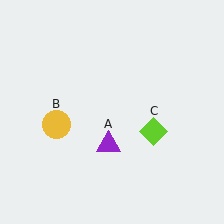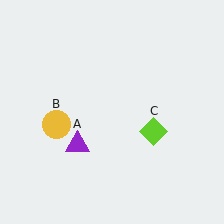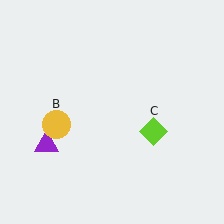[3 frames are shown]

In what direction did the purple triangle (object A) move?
The purple triangle (object A) moved left.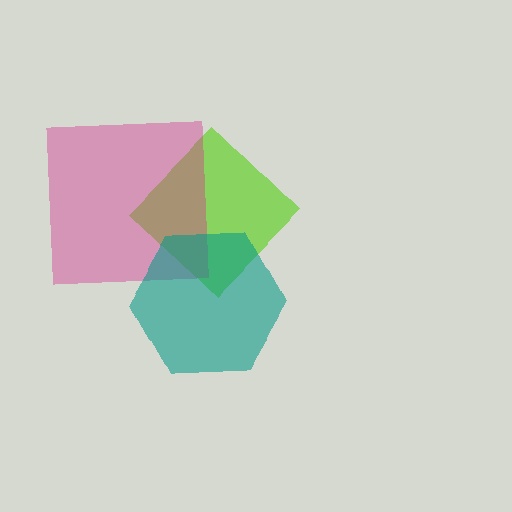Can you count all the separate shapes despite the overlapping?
Yes, there are 3 separate shapes.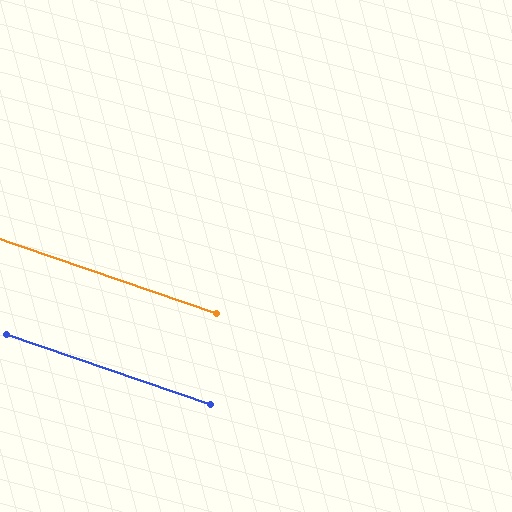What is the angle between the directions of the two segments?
Approximately 0 degrees.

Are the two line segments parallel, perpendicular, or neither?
Parallel — their directions differ by only 0.1°.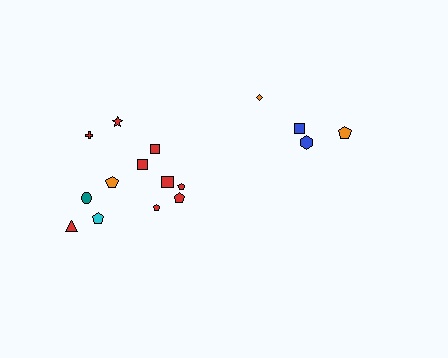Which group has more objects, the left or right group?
The left group.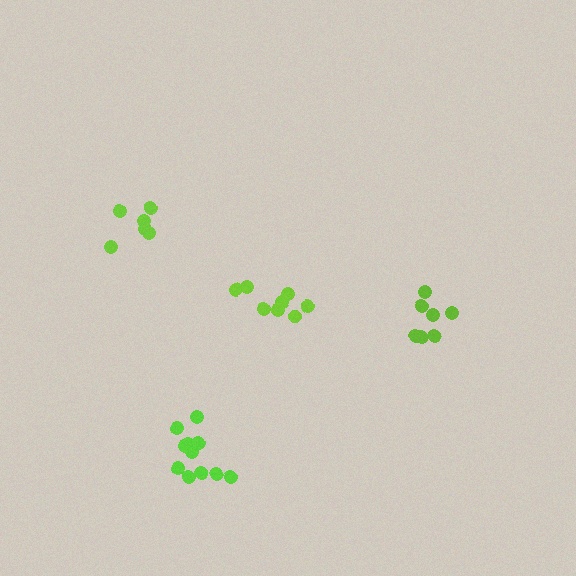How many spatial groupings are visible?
There are 4 spatial groupings.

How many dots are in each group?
Group 1: 11 dots, Group 2: 8 dots, Group 3: 6 dots, Group 4: 7 dots (32 total).